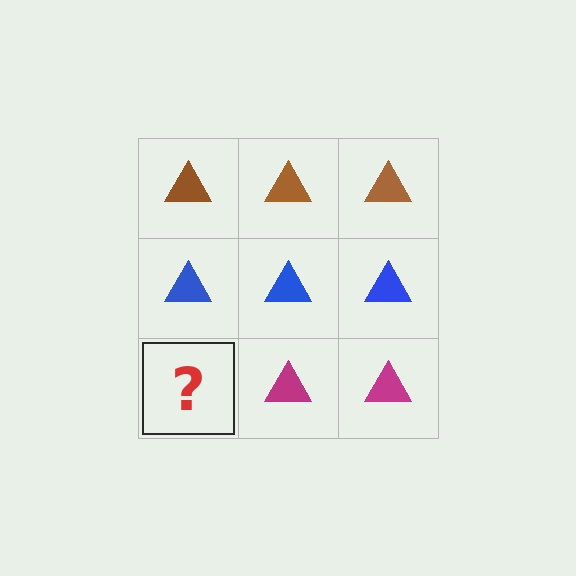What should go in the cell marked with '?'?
The missing cell should contain a magenta triangle.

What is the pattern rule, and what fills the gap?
The rule is that each row has a consistent color. The gap should be filled with a magenta triangle.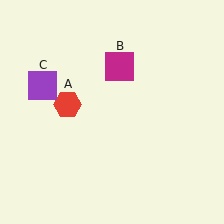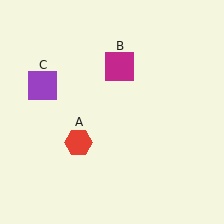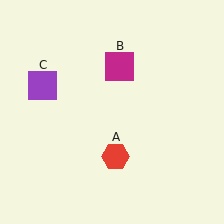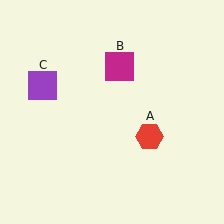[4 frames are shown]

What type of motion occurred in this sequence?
The red hexagon (object A) rotated counterclockwise around the center of the scene.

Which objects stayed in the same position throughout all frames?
Magenta square (object B) and purple square (object C) remained stationary.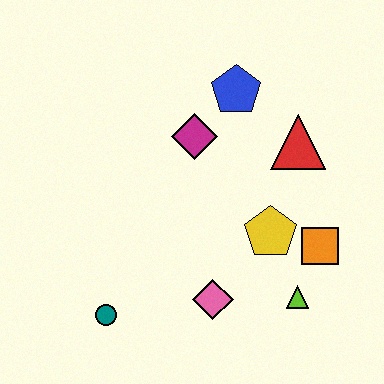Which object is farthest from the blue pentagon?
The teal circle is farthest from the blue pentagon.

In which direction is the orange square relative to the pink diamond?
The orange square is to the right of the pink diamond.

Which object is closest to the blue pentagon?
The magenta diamond is closest to the blue pentagon.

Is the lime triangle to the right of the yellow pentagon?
Yes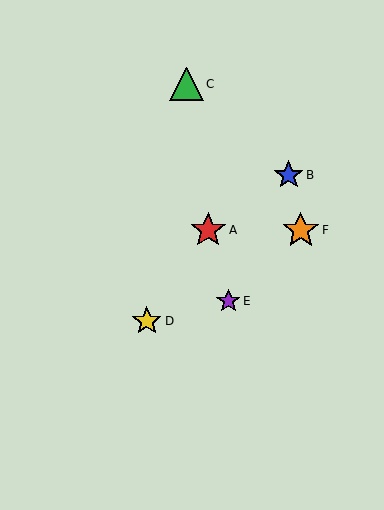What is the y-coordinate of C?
Object C is at y≈84.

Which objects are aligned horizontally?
Objects A, F are aligned horizontally.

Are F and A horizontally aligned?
Yes, both are at y≈230.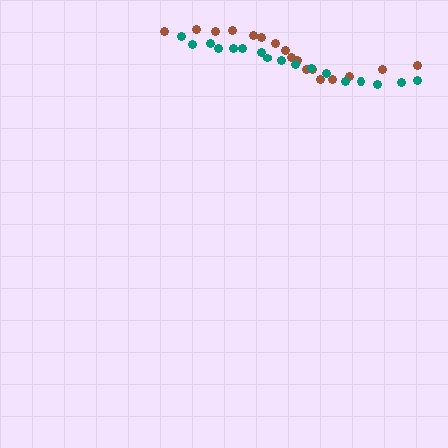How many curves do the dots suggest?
There are 2 distinct paths.